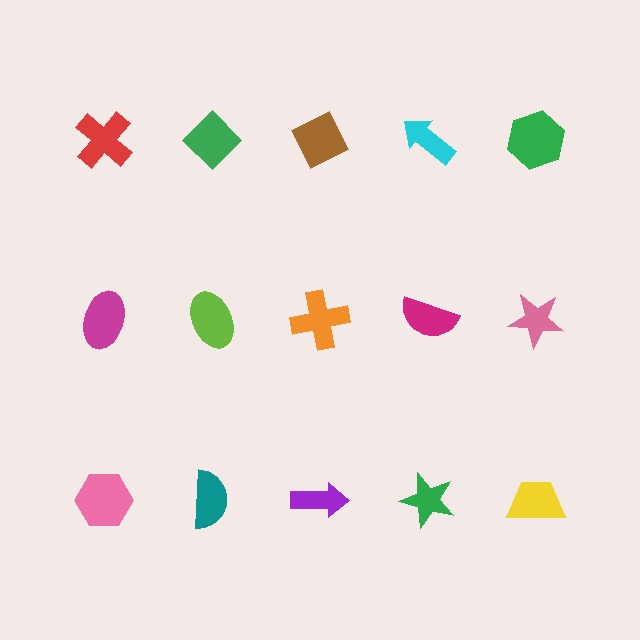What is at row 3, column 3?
A purple arrow.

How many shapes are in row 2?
5 shapes.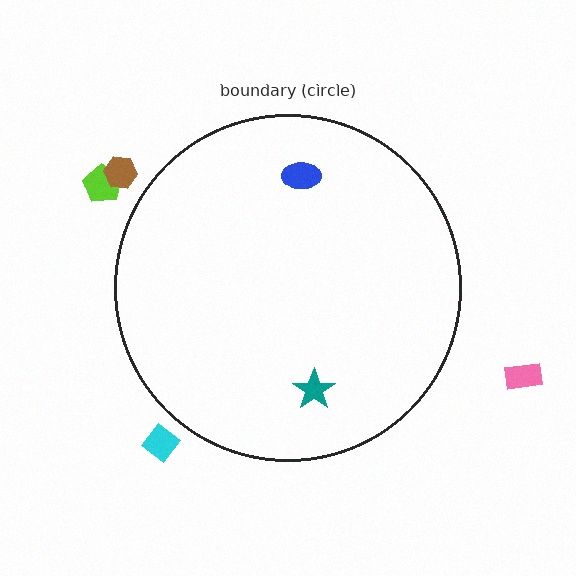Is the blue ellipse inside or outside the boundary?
Inside.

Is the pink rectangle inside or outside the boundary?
Outside.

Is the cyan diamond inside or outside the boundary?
Outside.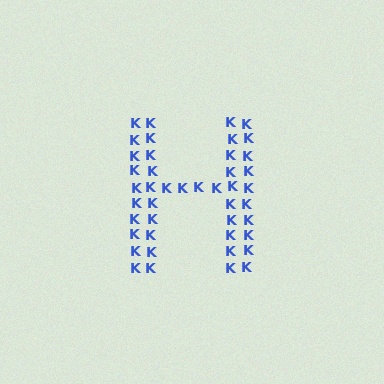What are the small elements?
The small elements are letter K's.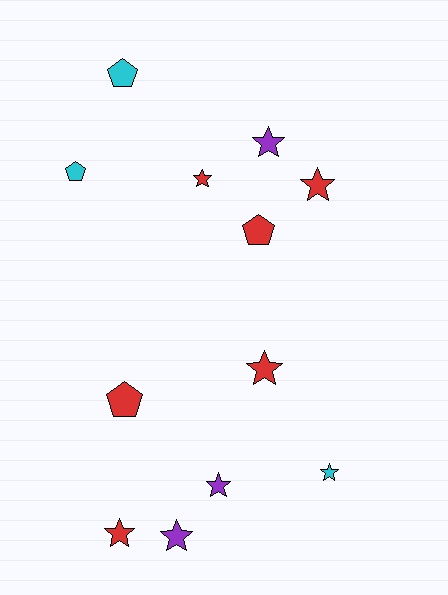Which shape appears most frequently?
Star, with 8 objects.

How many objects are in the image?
There are 12 objects.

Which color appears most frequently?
Red, with 6 objects.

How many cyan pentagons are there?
There are 2 cyan pentagons.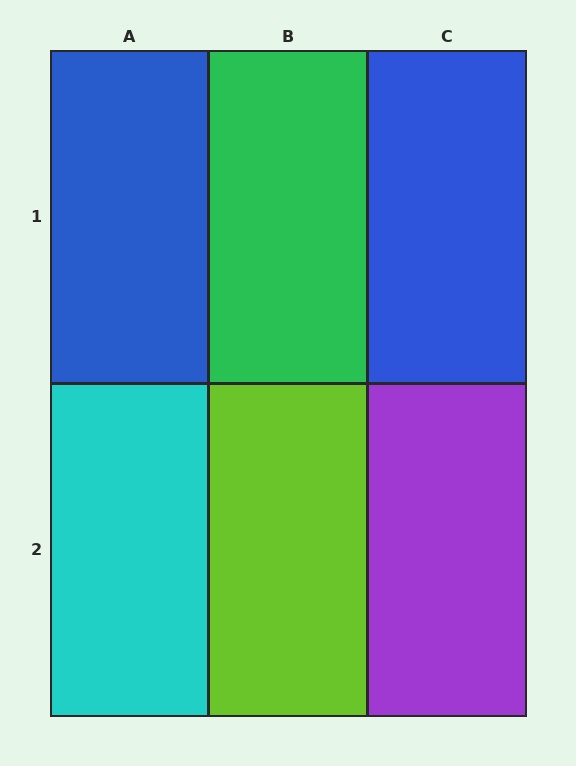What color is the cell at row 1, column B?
Green.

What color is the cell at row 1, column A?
Blue.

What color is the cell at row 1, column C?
Blue.